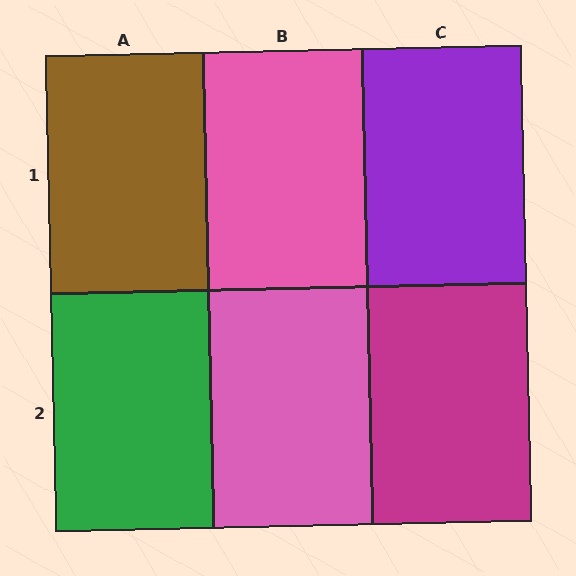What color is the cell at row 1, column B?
Pink.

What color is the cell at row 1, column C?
Purple.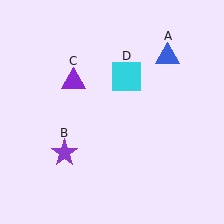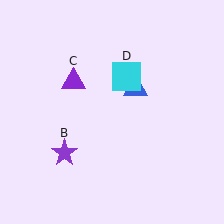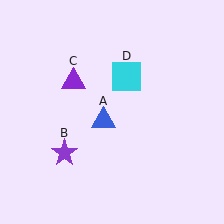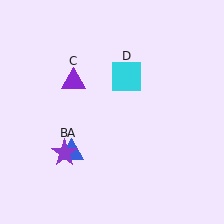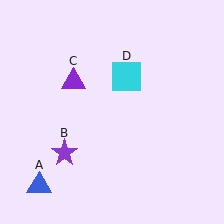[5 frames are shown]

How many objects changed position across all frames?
1 object changed position: blue triangle (object A).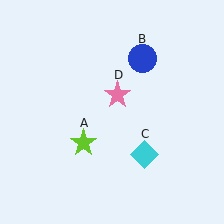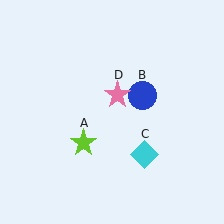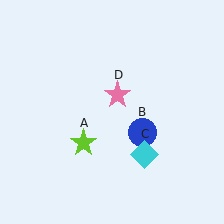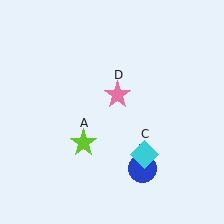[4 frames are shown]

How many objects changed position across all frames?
1 object changed position: blue circle (object B).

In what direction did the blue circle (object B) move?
The blue circle (object B) moved down.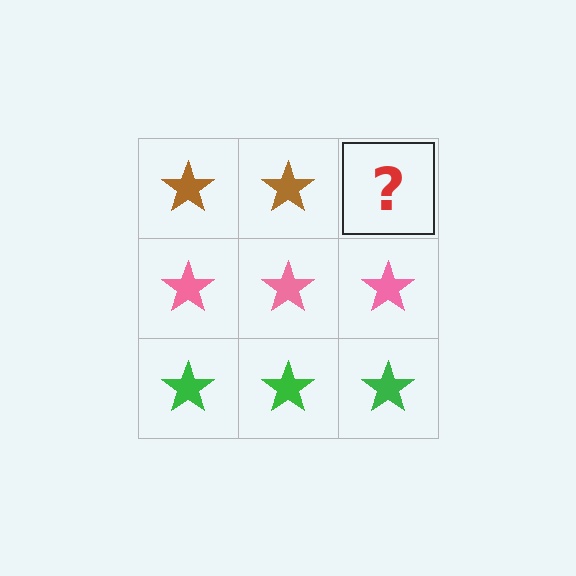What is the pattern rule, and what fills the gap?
The rule is that each row has a consistent color. The gap should be filled with a brown star.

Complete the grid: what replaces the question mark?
The question mark should be replaced with a brown star.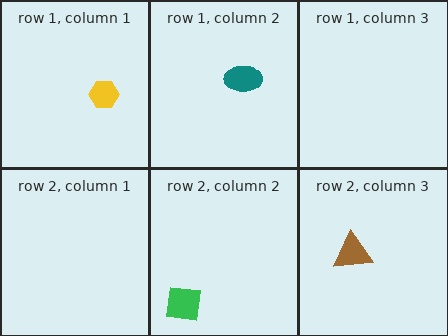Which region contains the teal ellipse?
The row 1, column 2 region.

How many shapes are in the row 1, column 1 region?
1.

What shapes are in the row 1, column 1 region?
The yellow hexagon.